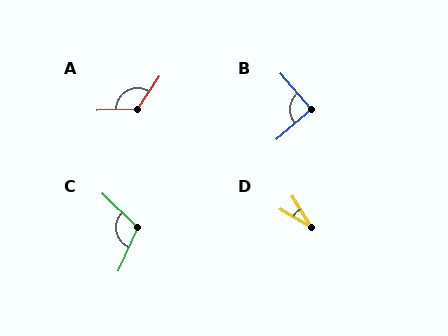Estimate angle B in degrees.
Approximately 90 degrees.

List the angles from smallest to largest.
D (27°), B (90°), C (110°), A (126°).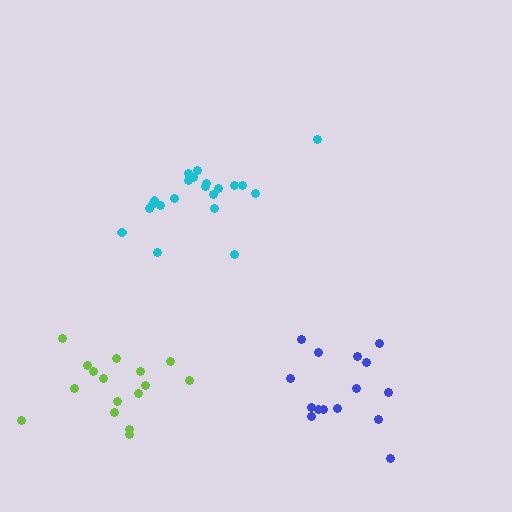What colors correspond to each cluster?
The clusters are colored: cyan, blue, lime.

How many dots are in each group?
Group 1: 21 dots, Group 2: 15 dots, Group 3: 16 dots (52 total).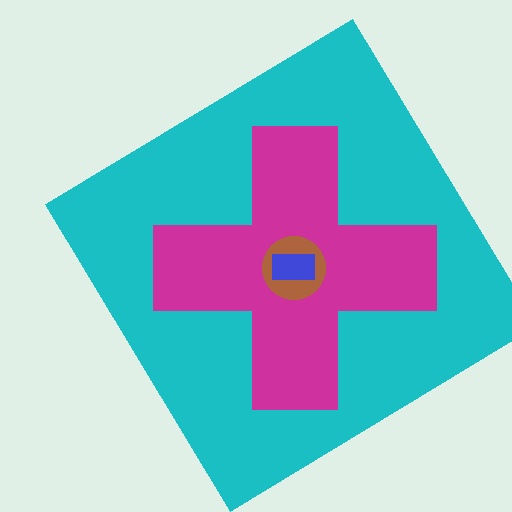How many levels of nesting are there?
4.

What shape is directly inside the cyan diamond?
The magenta cross.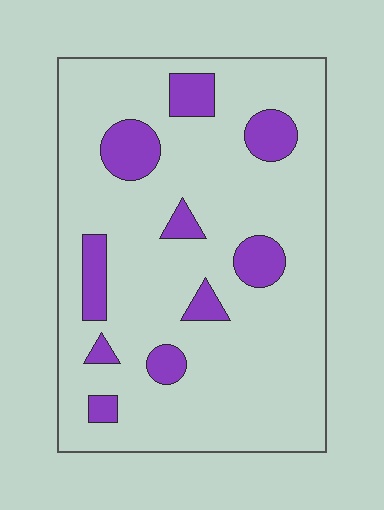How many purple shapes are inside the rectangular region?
10.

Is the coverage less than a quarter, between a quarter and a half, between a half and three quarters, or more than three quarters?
Less than a quarter.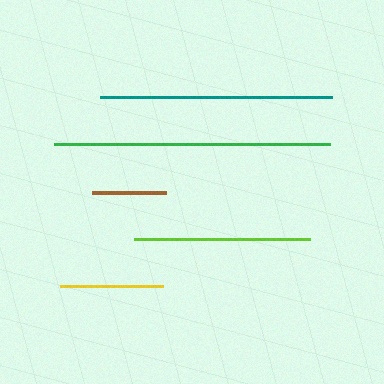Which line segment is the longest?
The green line is the longest at approximately 276 pixels.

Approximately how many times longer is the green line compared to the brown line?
The green line is approximately 3.7 times the length of the brown line.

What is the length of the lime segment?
The lime segment is approximately 177 pixels long.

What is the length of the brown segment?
The brown segment is approximately 74 pixels long.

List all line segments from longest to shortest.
From longest to shortest: green, teal, lime, yellow, brown.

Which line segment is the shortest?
The brown line is the shortest at approximately 74 pixels.